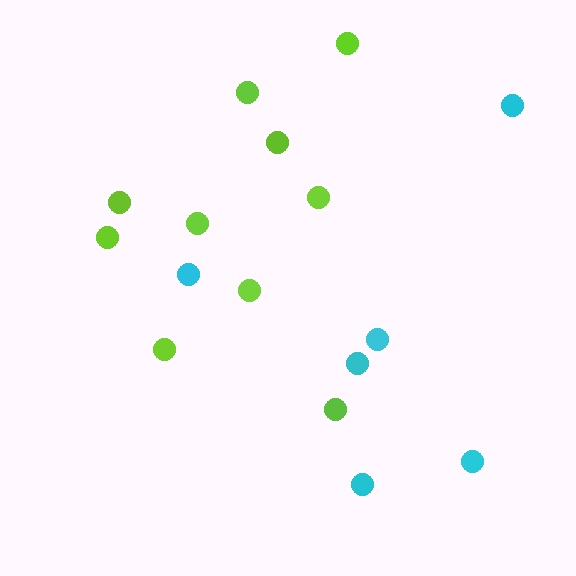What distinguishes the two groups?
There are 2 groups: one group of cyan circles (6) and one group of lime circles (10).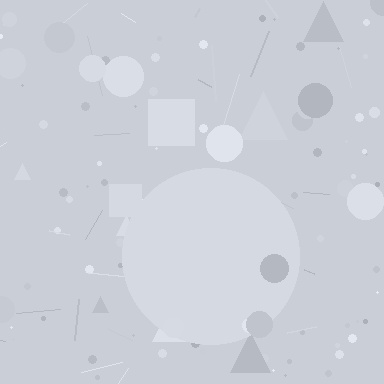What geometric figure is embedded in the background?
A circle is embedded in the background.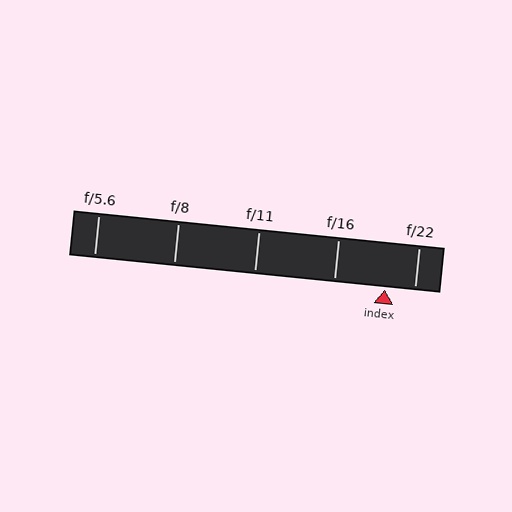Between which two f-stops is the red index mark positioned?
The index mark is between f/16 and f/22.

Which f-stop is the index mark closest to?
The index mark is closest to f/22.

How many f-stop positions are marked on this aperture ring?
There are 5 f-stop positions marked.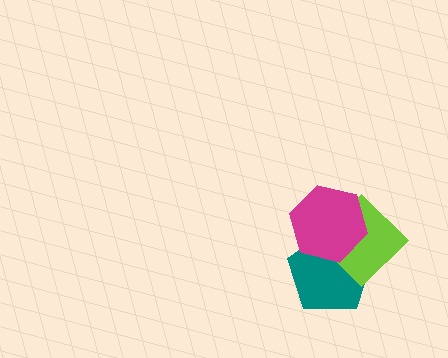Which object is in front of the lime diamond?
The magenta hexagon is in front of the lime diamond.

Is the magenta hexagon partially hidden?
No, no other shape covers it.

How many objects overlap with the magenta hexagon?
2 objects overlap with the magenta hexagon.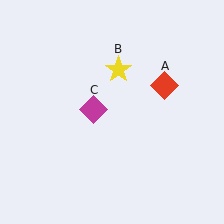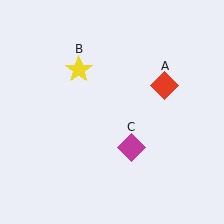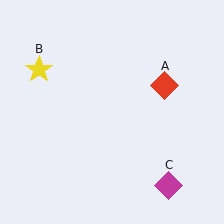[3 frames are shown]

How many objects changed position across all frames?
2 objects changed position: yellow star (object B), magenta diamond (object C).